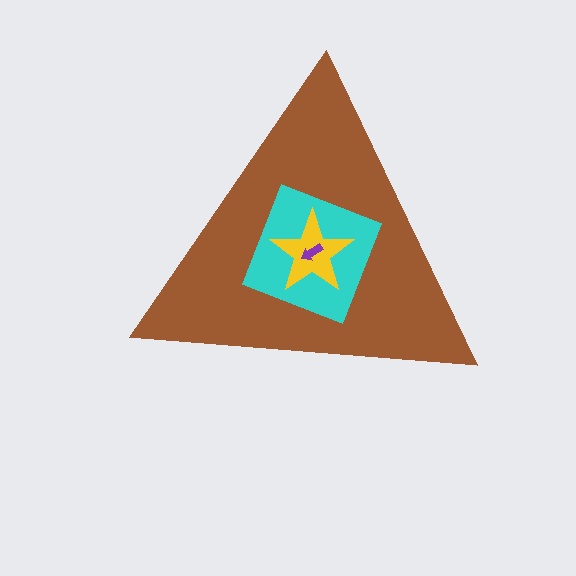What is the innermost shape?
The purple arrow.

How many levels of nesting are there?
4.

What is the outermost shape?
The brown triangle.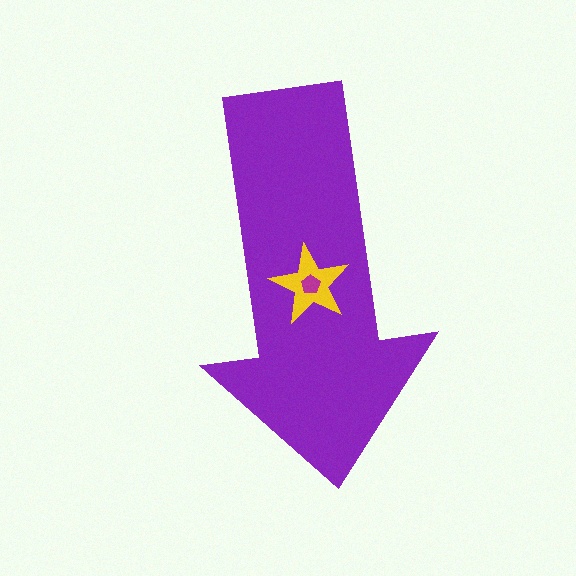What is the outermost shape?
The purple arrow.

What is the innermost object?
The magenta pentagon.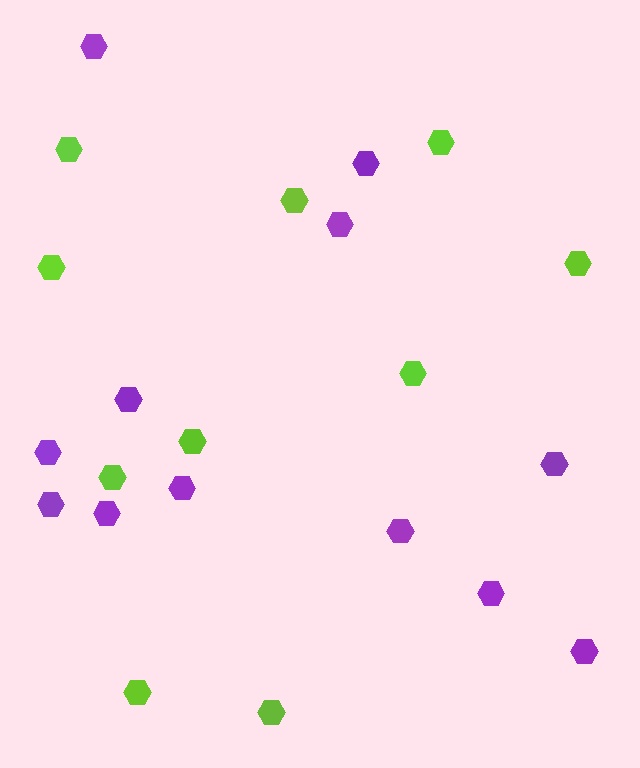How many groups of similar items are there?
There are 2 groups: one group of purple hexagons (12) and one group of lime hexagons (10).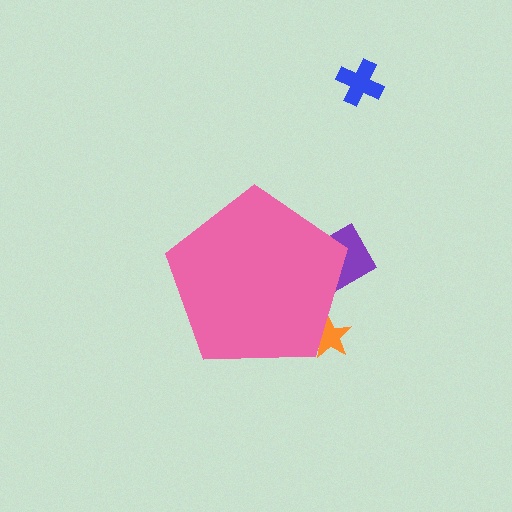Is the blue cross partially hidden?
No, the blue cross is fully visible.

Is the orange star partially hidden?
Yes, the orange star is partially hidden behind the pink pentagon.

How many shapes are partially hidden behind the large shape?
2 shapes are partially hidden.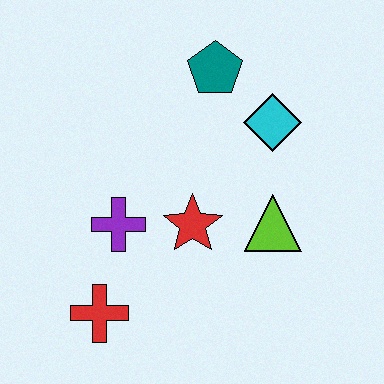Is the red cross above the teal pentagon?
No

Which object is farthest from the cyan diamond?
The red cross is farthest from the cyan diamond.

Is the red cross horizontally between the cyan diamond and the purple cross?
No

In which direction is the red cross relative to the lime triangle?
The red cross is to the left of the lime triangle.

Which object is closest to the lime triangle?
The red star is closest to the lime triangle.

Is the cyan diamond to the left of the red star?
No